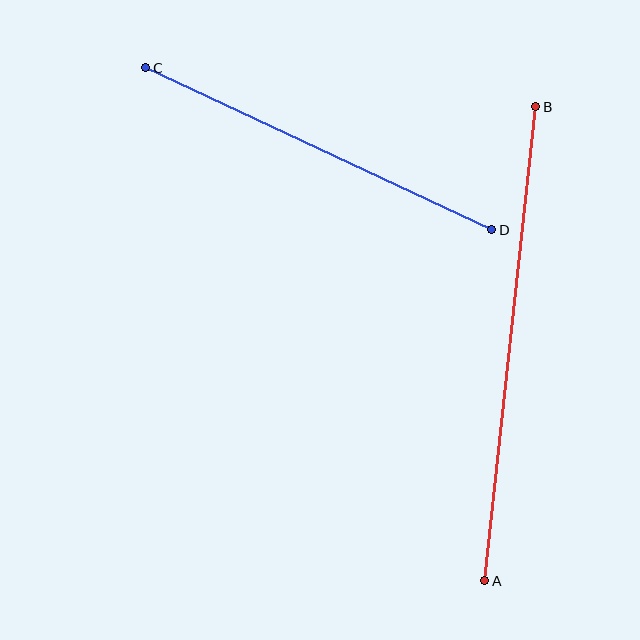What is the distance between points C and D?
The distance is approximately 382 pixels.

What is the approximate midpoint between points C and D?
The midpoint is at approximately (319, 149) pixels.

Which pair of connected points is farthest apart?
Points A and B are farthest apart.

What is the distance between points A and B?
The distance is approximately 476 pixels.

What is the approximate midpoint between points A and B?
The midpoint is at approximately (510, 344) pixels.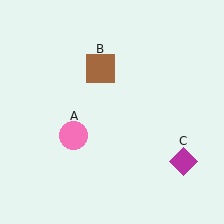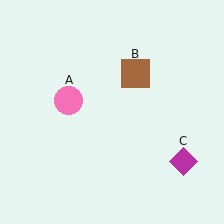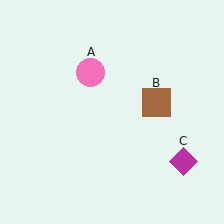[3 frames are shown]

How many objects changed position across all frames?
2 objects changed position: pink circle (object A), brown square (object B).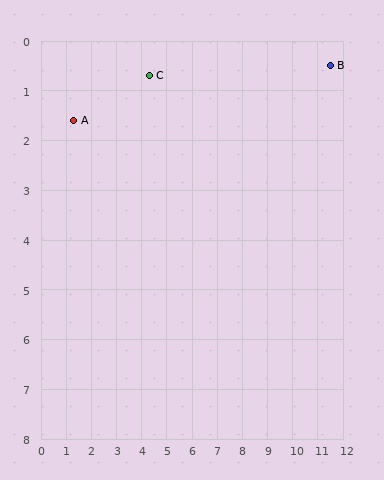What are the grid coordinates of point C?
Point C is at approximately (4.3, 0.7).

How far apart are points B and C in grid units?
Points B and C are about 7.2 grid units apart.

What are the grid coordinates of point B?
Point B is at approximately (11.5, 0.5).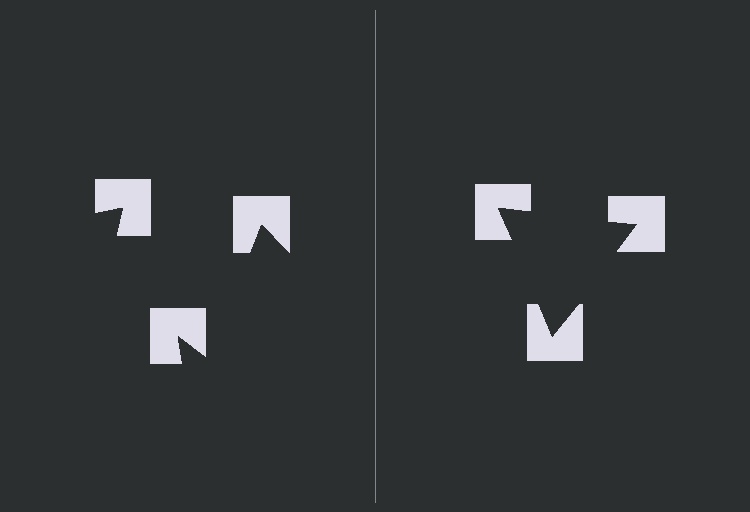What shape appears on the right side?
An illusory triangle.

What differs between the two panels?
The notched squares are positioned identically on both sides; only the wedge orientations differ. On the right they align to a triangle; on the left they are misaligned.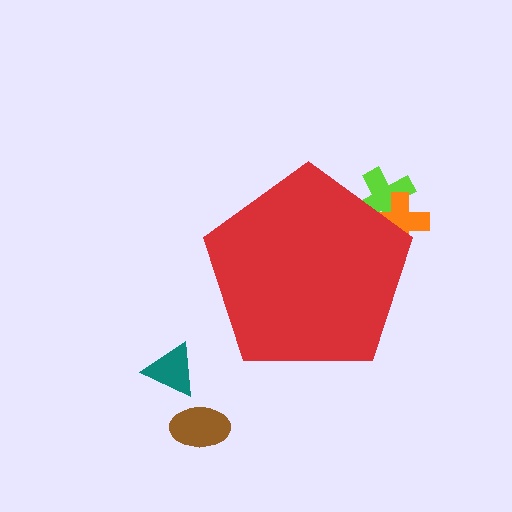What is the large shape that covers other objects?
A red pentagon.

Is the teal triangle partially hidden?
No, the teal triangle is fully visible.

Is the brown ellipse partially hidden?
No, the brown ellipse is fully visible.